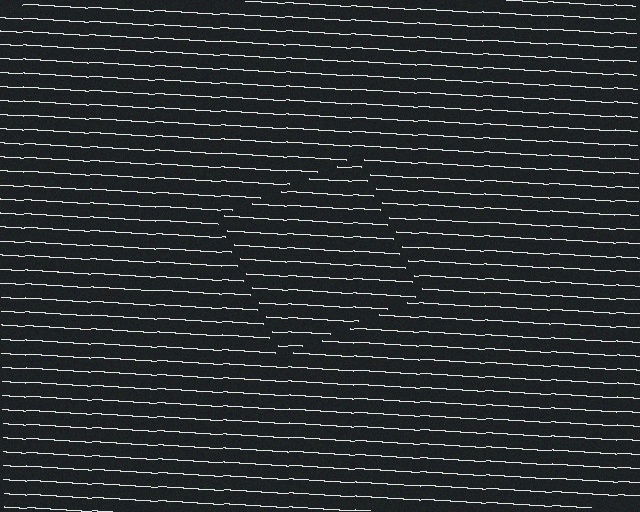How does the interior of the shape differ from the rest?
The interior of the shape contains the same grating, shifted by half a period — the contour is defined by the phase discontinuity where line-ends from the inner and outer gratings abut.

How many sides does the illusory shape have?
4 sides — the line-ends trace a square.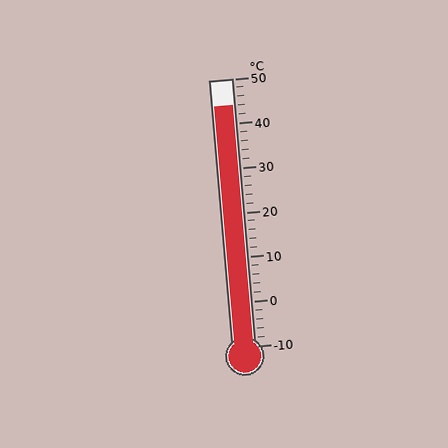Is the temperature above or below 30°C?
The temperature is above 30°C.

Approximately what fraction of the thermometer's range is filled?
The thermometer is filled to approximately 90% of its range.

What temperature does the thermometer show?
The thermometer shows approximately 44°C.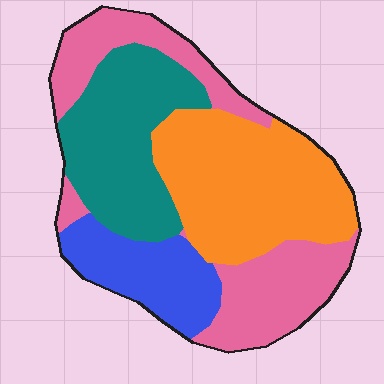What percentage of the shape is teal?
Teal takes up about one quarter (1/4) of the shape.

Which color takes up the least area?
Blue, at roughly 15%.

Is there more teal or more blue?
Teal.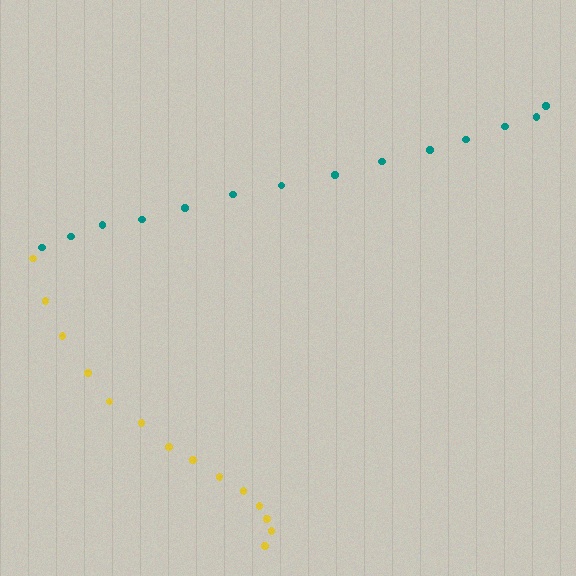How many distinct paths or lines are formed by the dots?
There are 2 distinct paths.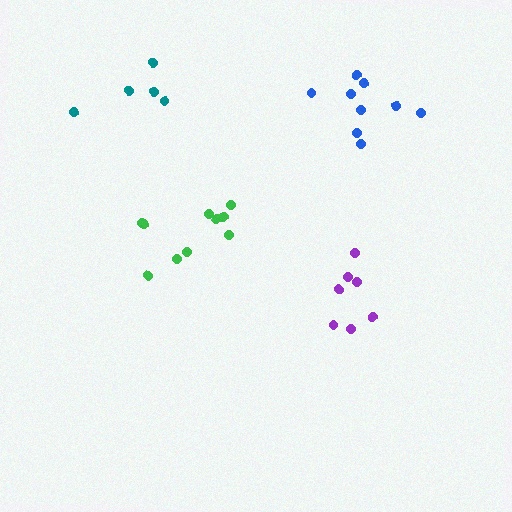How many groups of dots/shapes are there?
There are 4 groups.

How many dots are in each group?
Group 1: 9 dots, Group 2: 10 dots, Group 3: 7 dots, Group 4: 5 dots (31 total).